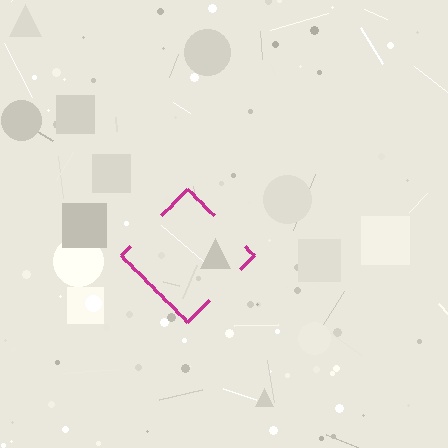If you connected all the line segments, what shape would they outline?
They would outline a diamond.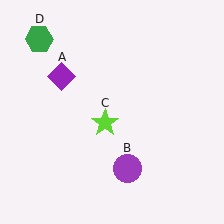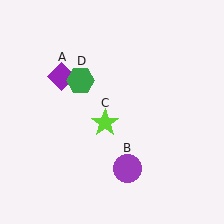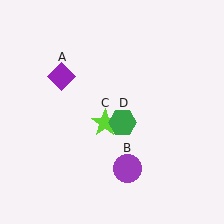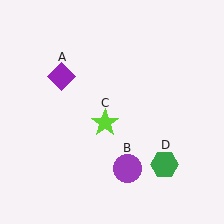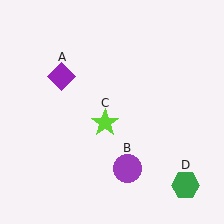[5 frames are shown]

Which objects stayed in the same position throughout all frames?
Purple diamond (object A) and purple circle (object B) and lime star (object C) remained stationary.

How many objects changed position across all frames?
1 object changed position: green hexagon (object D).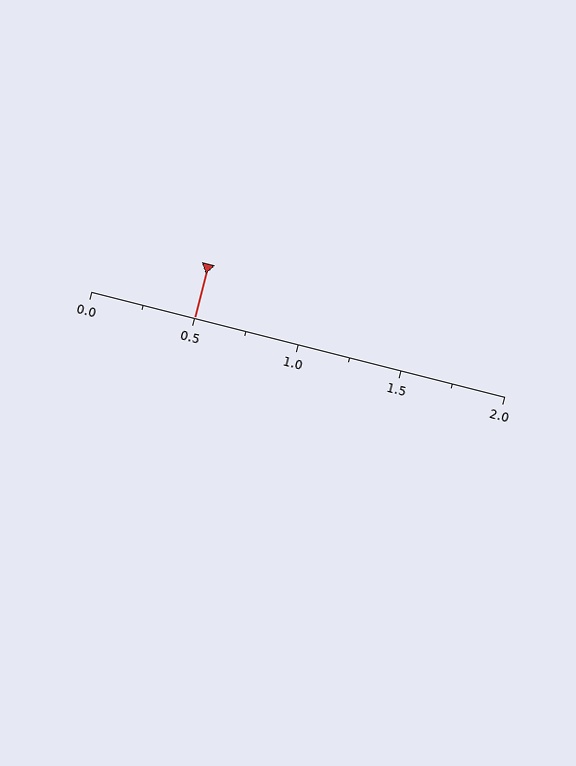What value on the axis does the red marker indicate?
The marker indicates approximately 0.5.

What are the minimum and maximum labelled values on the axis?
The axis runs from 0.0 to 2.0.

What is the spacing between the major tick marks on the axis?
The major ticks are spaced 0.5 apart.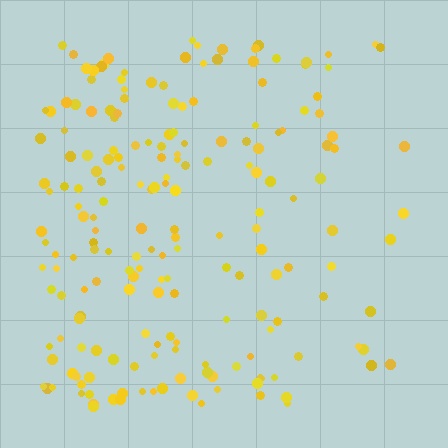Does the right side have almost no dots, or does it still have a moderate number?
Still a moderate number, just noticeably fewer than the left.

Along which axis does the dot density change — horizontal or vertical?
Horizontal.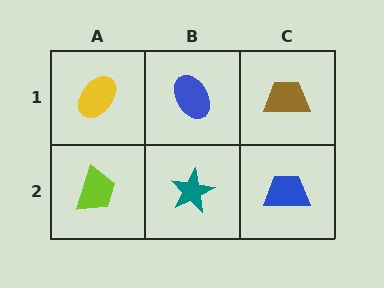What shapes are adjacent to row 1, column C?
A blue trapezoid (row 2, column C), a blue ellipse (row 1, column B).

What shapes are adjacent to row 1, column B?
A teal star (row 2, column B), a yellow ellipse (row 1, column A), a brown trapezoid (row 1, column C).